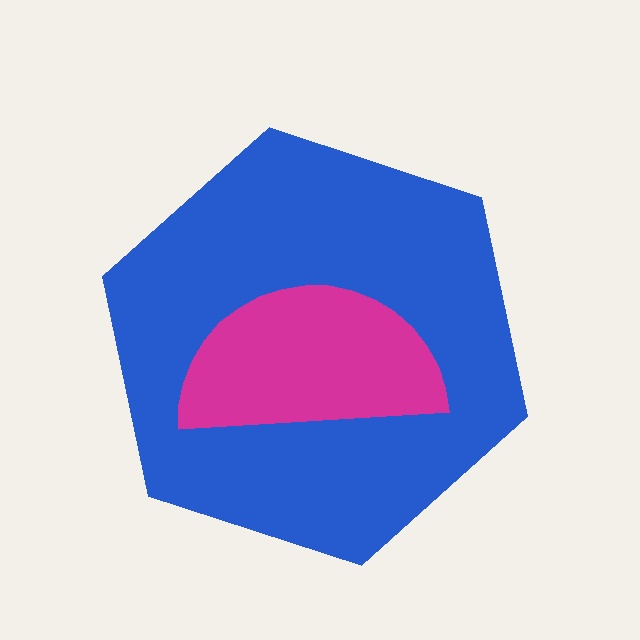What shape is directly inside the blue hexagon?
The magenta semicircle.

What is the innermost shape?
The magenta semicircle.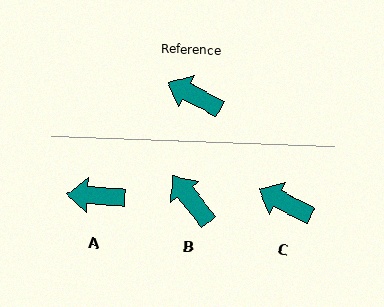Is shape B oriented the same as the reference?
No, it is off by about 25 degrees.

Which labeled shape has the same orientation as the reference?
C.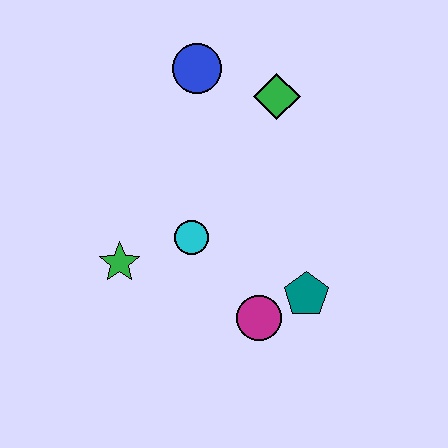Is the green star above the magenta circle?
Yes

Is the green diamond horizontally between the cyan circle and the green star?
No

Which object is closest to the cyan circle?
The green star is closest to the cyan circle.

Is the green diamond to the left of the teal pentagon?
Yes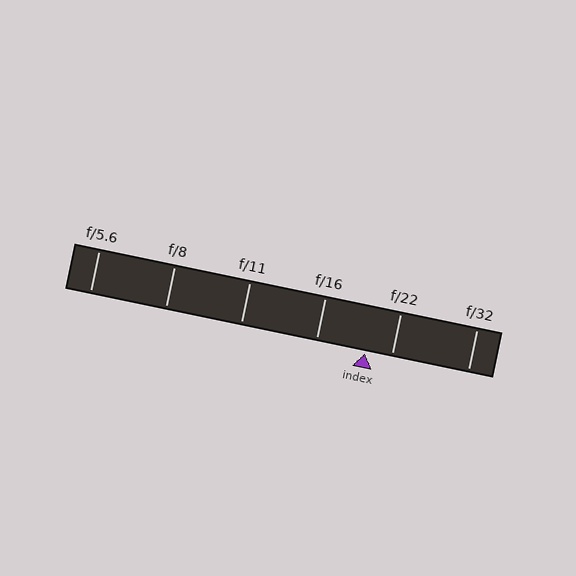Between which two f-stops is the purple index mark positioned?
The index mark is between f/16 and f/22.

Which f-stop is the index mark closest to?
The index mark is closest to f/22.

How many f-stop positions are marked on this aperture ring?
There are 6 f-stop positions marked.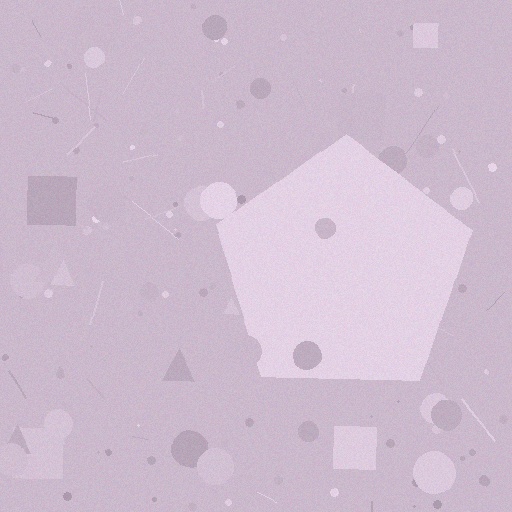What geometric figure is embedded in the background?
A pentagon is embedded in the background.